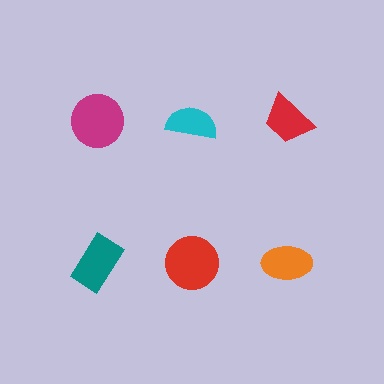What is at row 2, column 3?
An orange ellipse.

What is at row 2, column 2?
A red circle.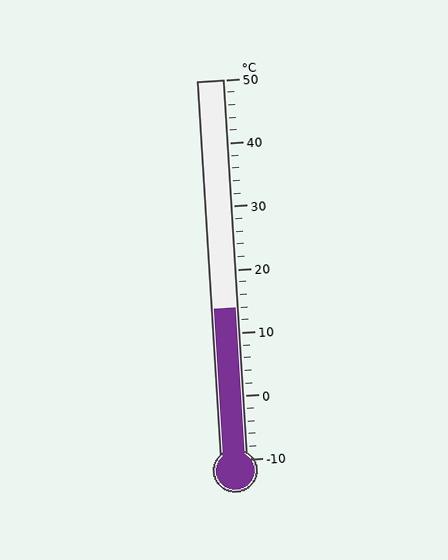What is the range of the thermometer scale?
The thermometer scale ranges from -10°C to 50°C.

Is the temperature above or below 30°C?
The temperature is below 30°C.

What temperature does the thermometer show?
The thermometer shows approximately 14°C.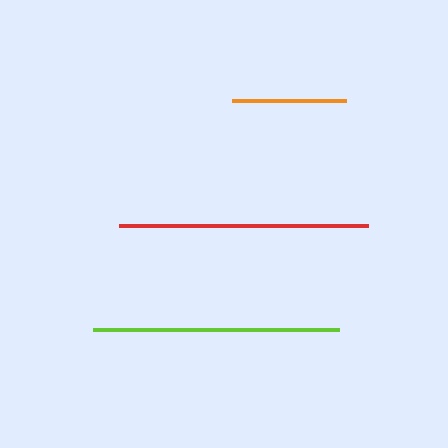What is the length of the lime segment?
The lime segment is approximately 247 pixels long.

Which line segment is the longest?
The red line is the longest at approximately 248 pixels.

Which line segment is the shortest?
The orange line is the shortest at approximately 114 pixels.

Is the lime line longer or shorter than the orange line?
The lime line is longer than the orange line.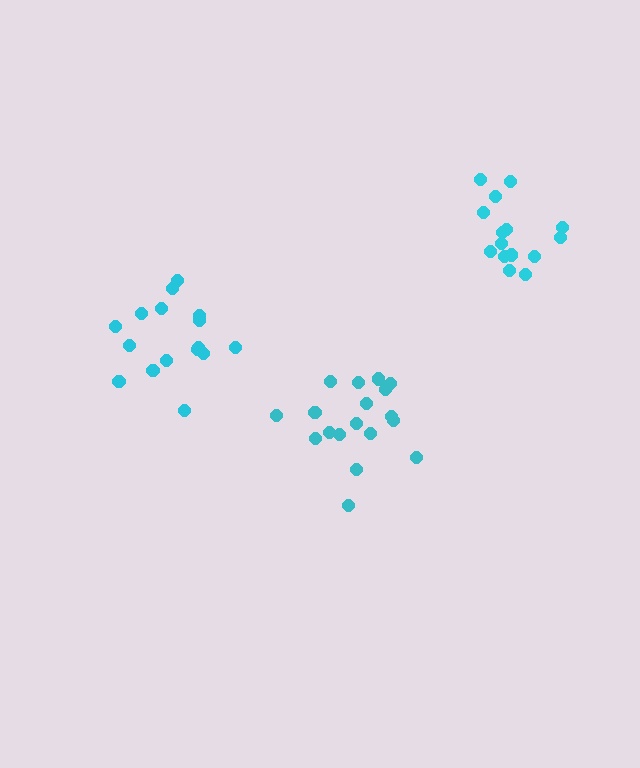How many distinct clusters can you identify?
There are 3 distinct clusters.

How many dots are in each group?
Group 1: 16 dots, Group 2: 15 dots, Group 3: 18 dots (49 total).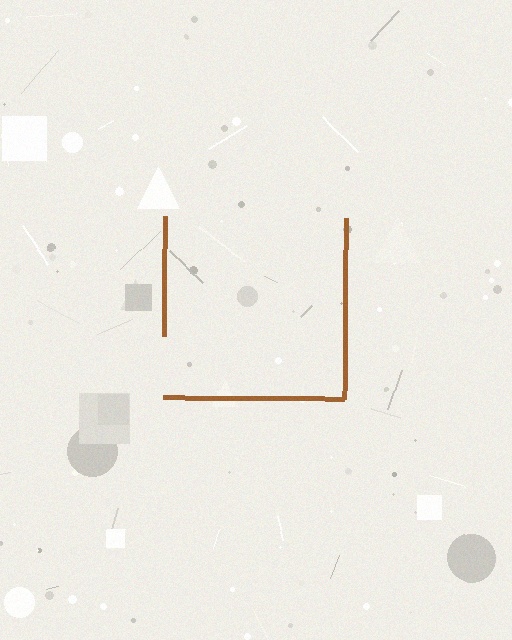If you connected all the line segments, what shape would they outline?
They would outline a square.